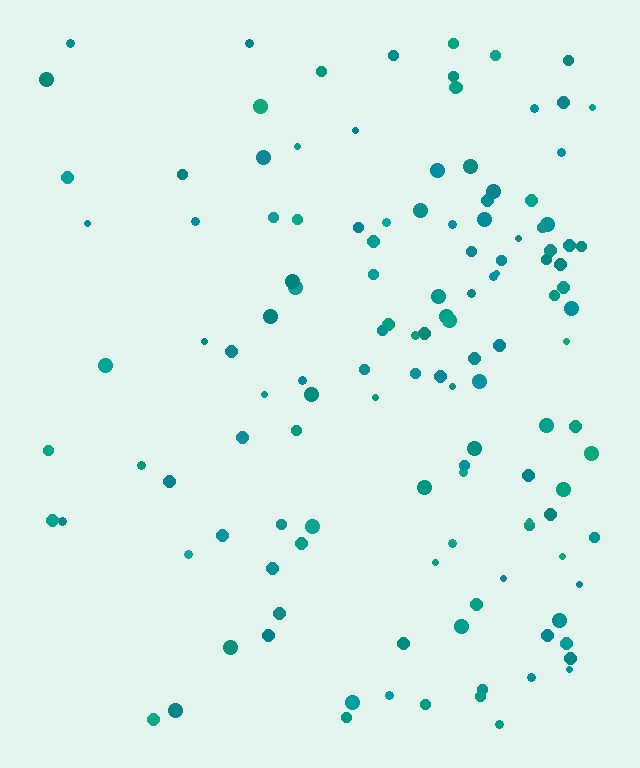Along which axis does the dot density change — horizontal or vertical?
Horizontal.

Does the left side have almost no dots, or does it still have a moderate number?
Still a moderate number, just noticeably fewer than the right.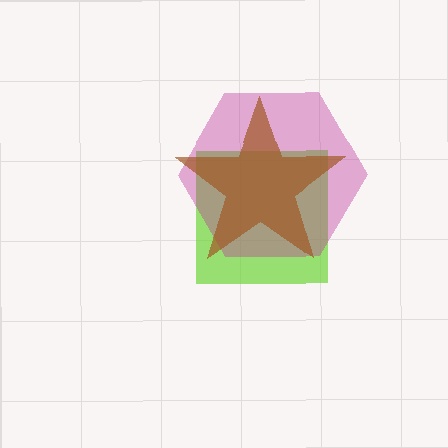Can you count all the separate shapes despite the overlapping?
Yes, there are 3 separate shapes.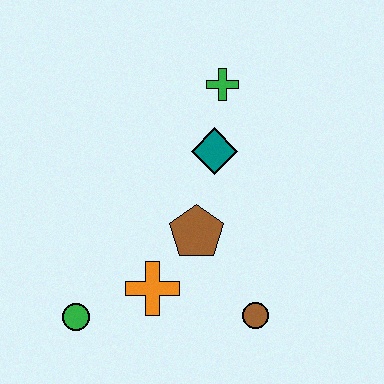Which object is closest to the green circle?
The orange cross is closest to the green circle.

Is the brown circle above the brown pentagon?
No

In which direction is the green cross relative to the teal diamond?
The green cross is above the teal diamond.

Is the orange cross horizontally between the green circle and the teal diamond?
Yes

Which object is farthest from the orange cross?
The green cross is farthest from the orange cross.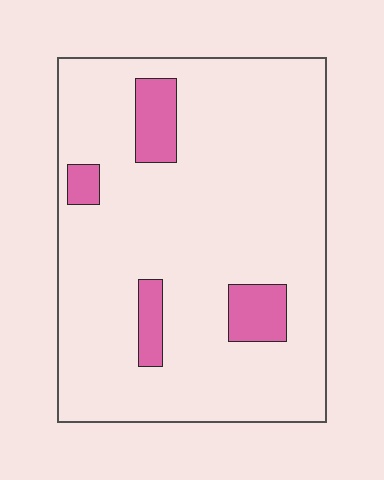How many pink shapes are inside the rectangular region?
4.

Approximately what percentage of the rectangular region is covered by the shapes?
Approximately 10%.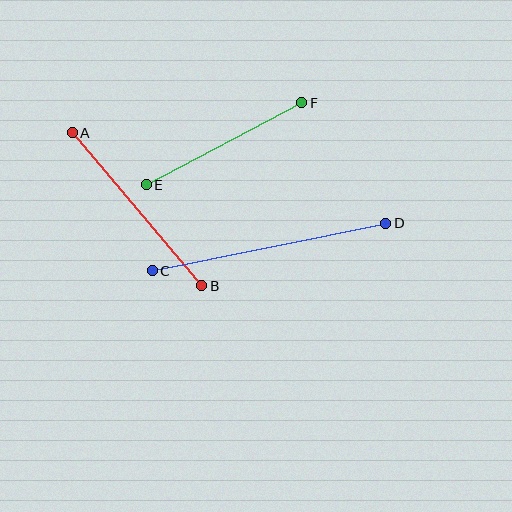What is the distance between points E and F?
The distance is approximately 176 pixels.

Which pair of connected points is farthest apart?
Points C and D are farthest apart.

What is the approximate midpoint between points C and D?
The midpoint is at approximately (269, 247) pixels.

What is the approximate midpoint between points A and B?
The midpoint is at approximately (137, 209) pixels.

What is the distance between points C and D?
The distance is approximately 239 pixels.